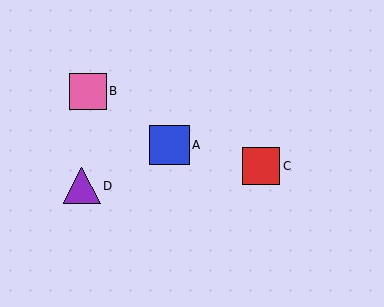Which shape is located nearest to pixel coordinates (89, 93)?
The pink square (labeled B) at (88, 91) is nearest to that location.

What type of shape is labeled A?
Shape A is a blue square.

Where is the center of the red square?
The center of the red square is at (261, 166).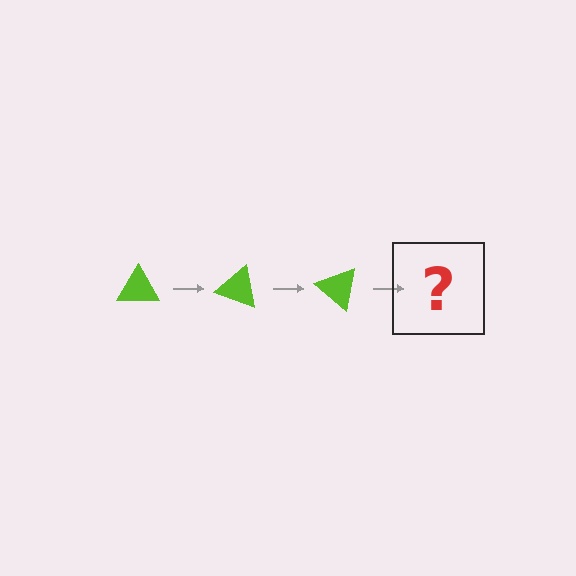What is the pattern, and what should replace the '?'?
The pattern is that the triangle rotates 20 degrees each step. The '?' should be a lime triangle rotated 60 degrees.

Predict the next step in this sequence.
The next step is a lime triangle rotated 60 degrees.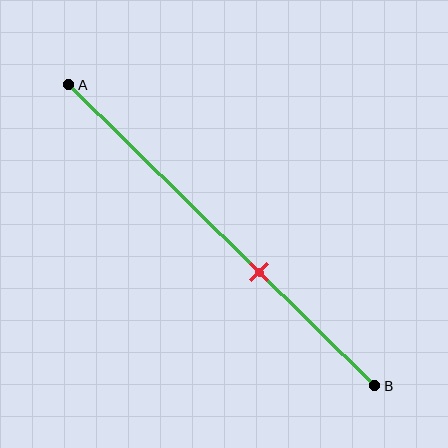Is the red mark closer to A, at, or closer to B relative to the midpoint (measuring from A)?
The red mark is closer to point B than the midpoint of segment AB.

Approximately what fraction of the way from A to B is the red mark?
The red mark is approximately 60% of the way from A to B.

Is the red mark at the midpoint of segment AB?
No, the mark is at about 60% from A, not at the 50% midpoint.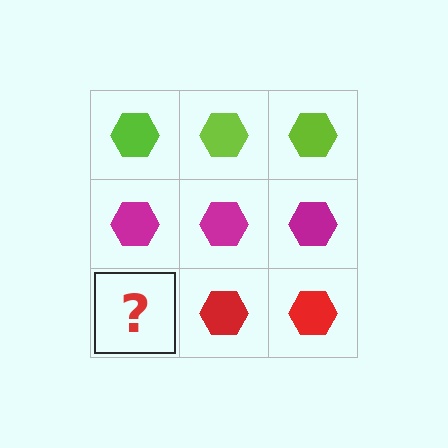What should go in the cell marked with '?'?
The missing cell should contain a red hexagon.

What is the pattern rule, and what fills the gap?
The rule is that each row has a consistent color. The gap should be filled with a red hexagon.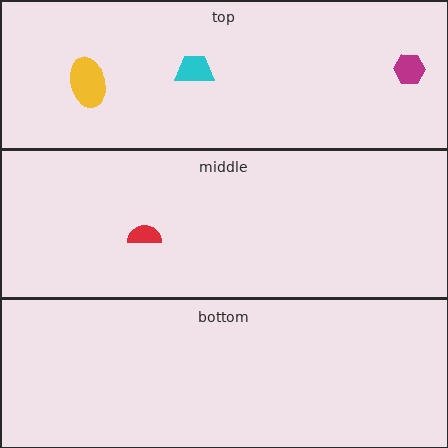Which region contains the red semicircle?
The middle region.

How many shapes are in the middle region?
1.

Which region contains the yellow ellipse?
The top region.